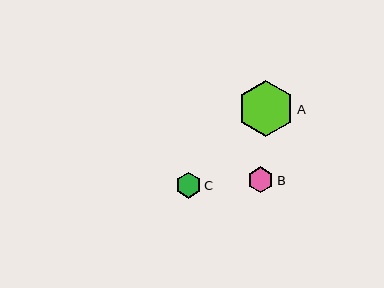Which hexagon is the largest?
Hexagon A is the largest with a size of approximately 56 pixels.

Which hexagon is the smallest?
Hexagon C is the smallest with a size of approximately 26 pixels.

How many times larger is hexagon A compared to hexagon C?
Hexagon A is approximately 2.2 times the size of hexagon C.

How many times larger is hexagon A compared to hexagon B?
Hexagon A is approximately 2.1 times the size of hexagon B.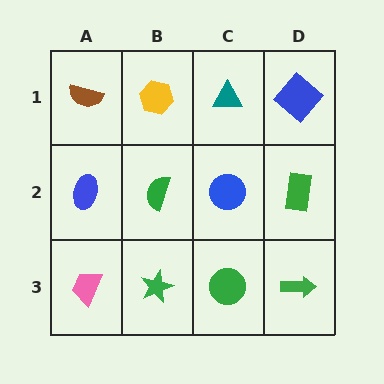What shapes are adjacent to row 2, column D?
A blue diamond (row 1, column D), a green arrow (row 3, column D), a blue circle (row 2, column C).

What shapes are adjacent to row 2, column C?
A teal triangle (row 1, column C), a green circle (row 3, column C), a green semicircle (row 2, column B), a green rectangle (row 2, column D).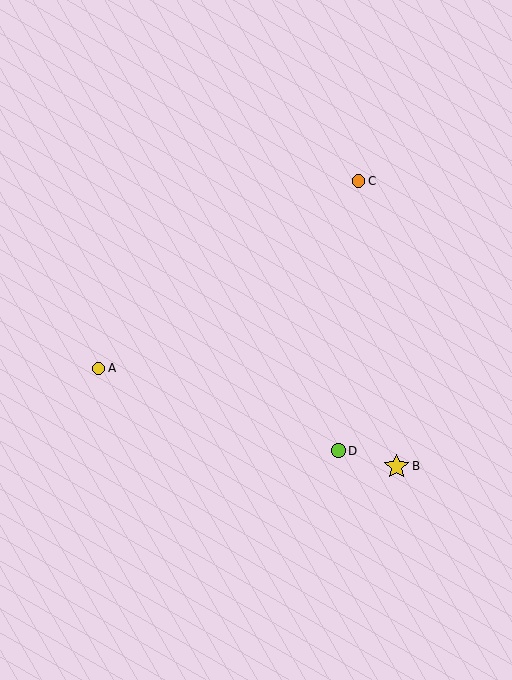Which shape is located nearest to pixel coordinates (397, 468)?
The yellow star (labeled B) at (397, 466) is nearest to that location.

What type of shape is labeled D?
Shape D is a lime circle.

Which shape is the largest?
The yellow star (labeled B) is the largest.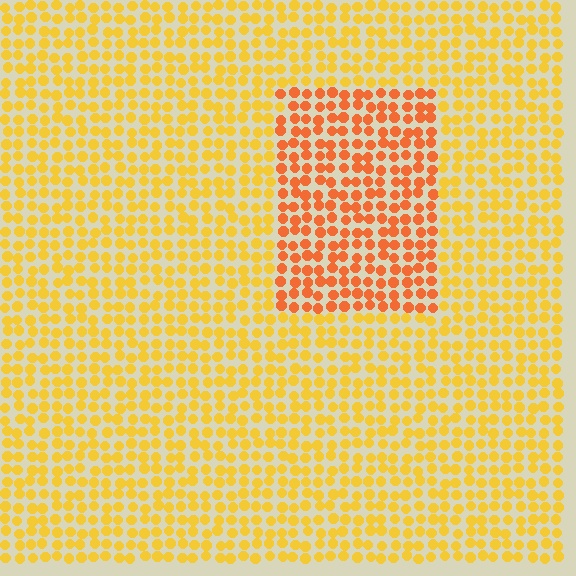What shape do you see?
I see a rectangle.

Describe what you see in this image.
The image is filled with small yellow elements in a uniform arrangement. A rectangle-shaped region is visible where the elements are tinted to a slightly different hue, forming a subtle color boundary.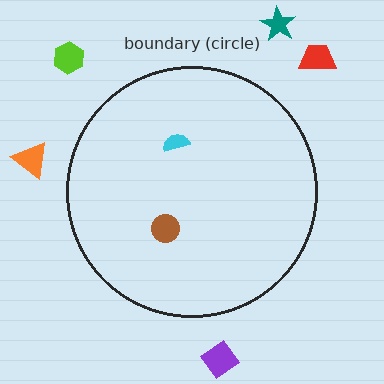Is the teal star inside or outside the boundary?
Outside.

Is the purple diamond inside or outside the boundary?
Outside.